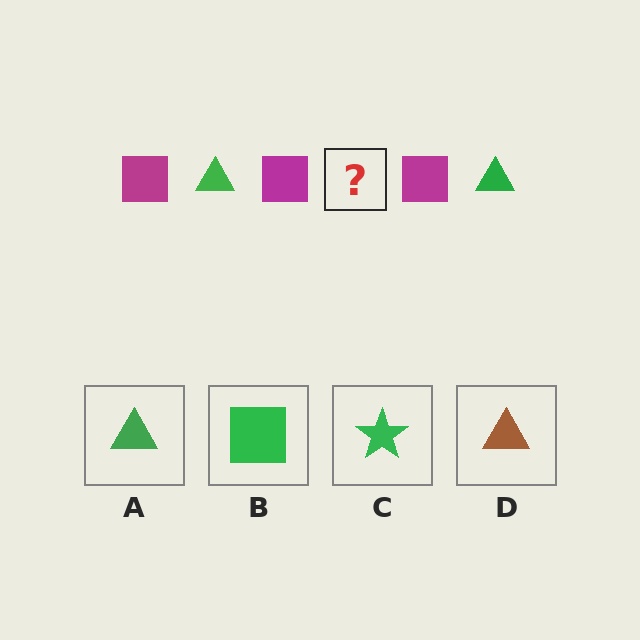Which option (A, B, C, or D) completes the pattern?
A.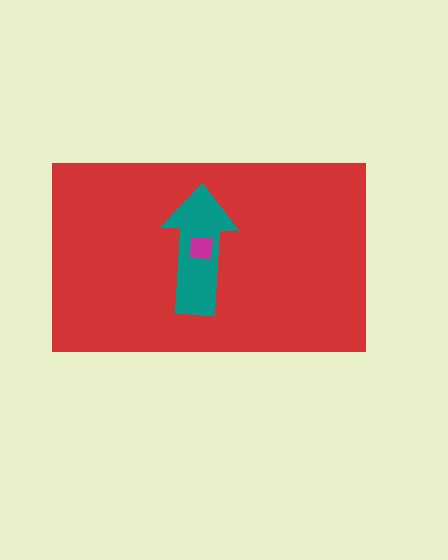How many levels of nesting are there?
3.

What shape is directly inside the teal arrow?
The magenta square.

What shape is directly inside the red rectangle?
The teal arrow.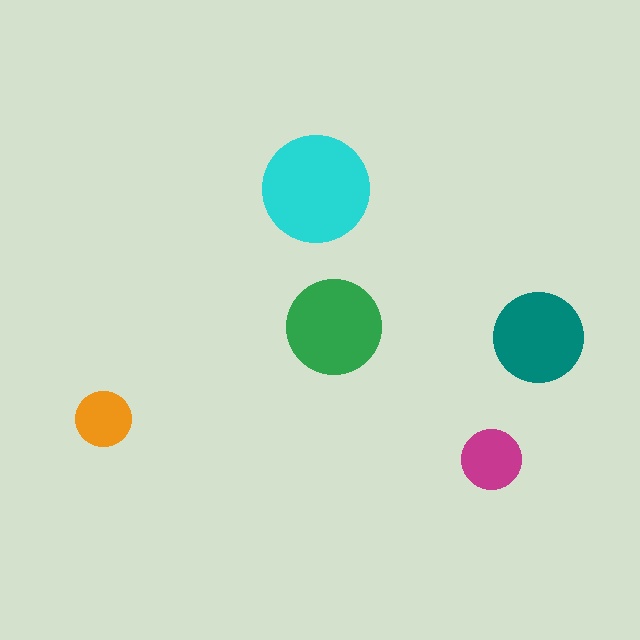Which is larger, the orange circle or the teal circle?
The teal one.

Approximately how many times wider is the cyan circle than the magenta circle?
About 2 times wider.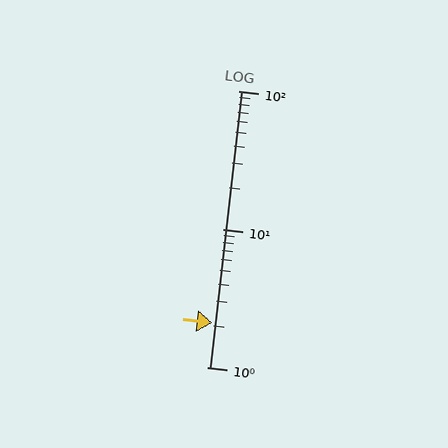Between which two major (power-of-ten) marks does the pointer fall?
The pointer is between 1 and 10.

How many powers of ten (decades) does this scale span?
The scale spans 2 decades, from 1 to 100.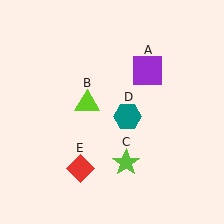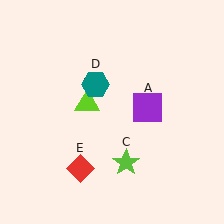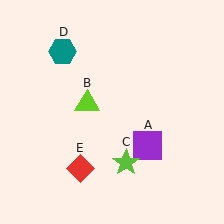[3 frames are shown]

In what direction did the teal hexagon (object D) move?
The teal hexagon (object D) moved up and to the left.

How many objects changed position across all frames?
2 objects changed position: purple square (object A), teal hexagon (object D).